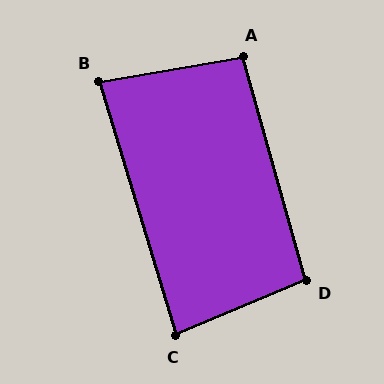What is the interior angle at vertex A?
Approximately 96 degrees (obtuse).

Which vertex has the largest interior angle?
D, at approximately 97 degrees.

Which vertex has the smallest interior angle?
B, at approximately 83 degrees.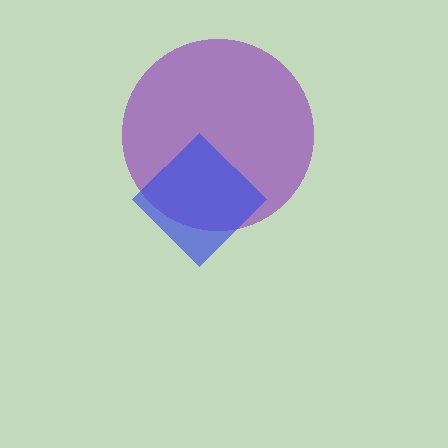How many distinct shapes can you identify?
There are 2 distinct shapes: a purple circle, a blue diamond.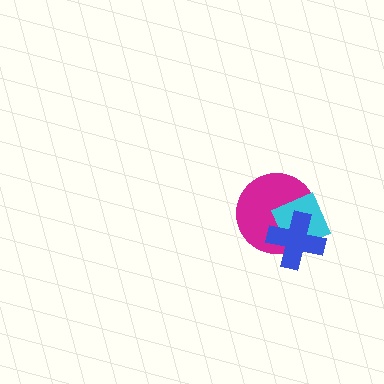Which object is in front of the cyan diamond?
The blue cross is in front of the cyan diamond.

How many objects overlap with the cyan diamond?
2 objects overlap with the cyan diamond.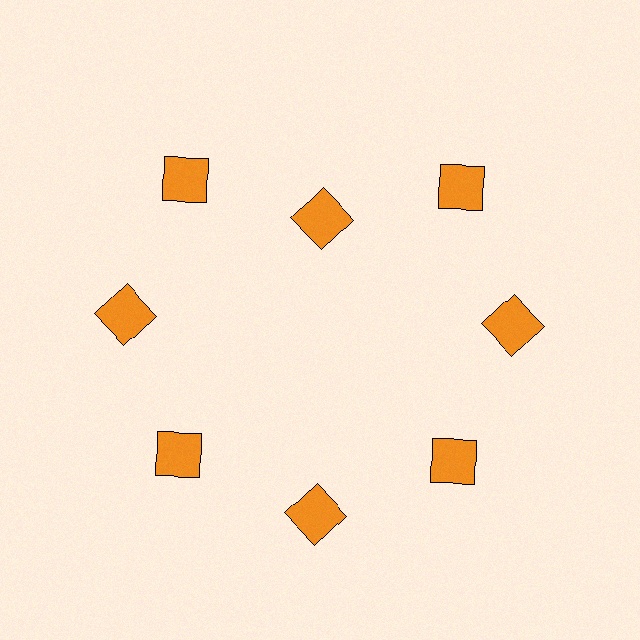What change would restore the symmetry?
The symmetry would be restored by moving it outward, back onto the ring so that all 8 squares sit at equal angles and equal distance from the center.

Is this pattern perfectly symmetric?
No. The 8 orange squares are arranged in a ring, but one element near the 12 o'clock position is pulled inward toward the center, breaking the 8-fold rotational symmetry.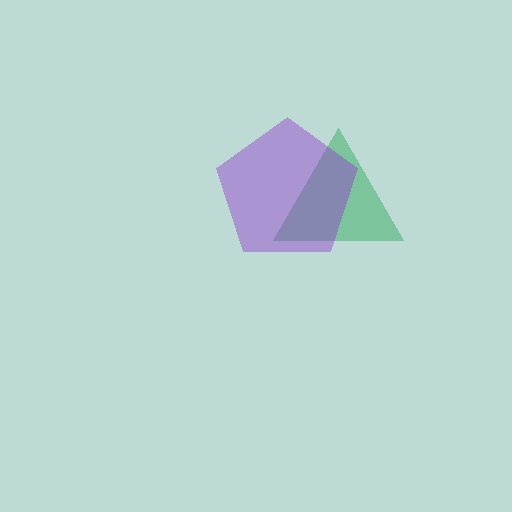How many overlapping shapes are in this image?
There are 2 overlapping shapes in the image.